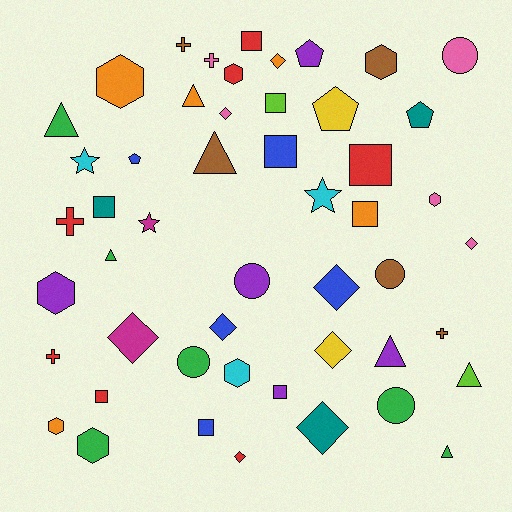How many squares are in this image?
There are 9 squares.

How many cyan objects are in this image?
There are 3 cyan objects.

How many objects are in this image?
There are 50 objects.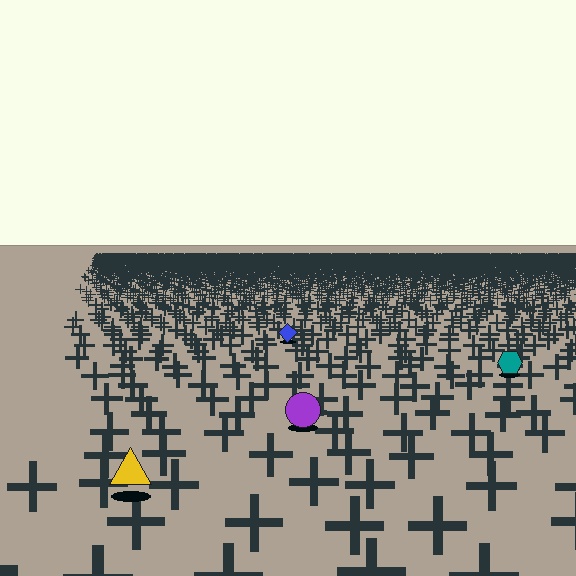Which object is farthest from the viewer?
The blue diamond is farthest from the viewer. It appears smaller and the ground texture around it is denser.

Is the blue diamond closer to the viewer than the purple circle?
No. The purple circle is closer — you can tell from the texture gradient: the ground texture is coarser near it.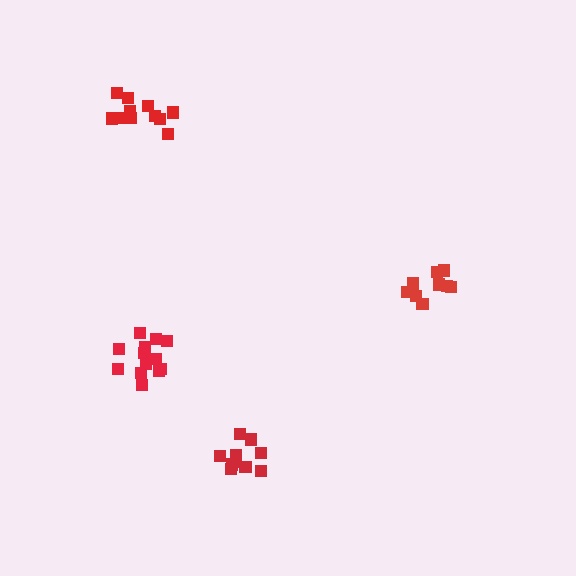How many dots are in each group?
Group 1: 13 dots, Group 2: 11 dots, Group 3: 9 dots, Group 4: 10 dots (43 total).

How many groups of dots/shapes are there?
There are 4 groups.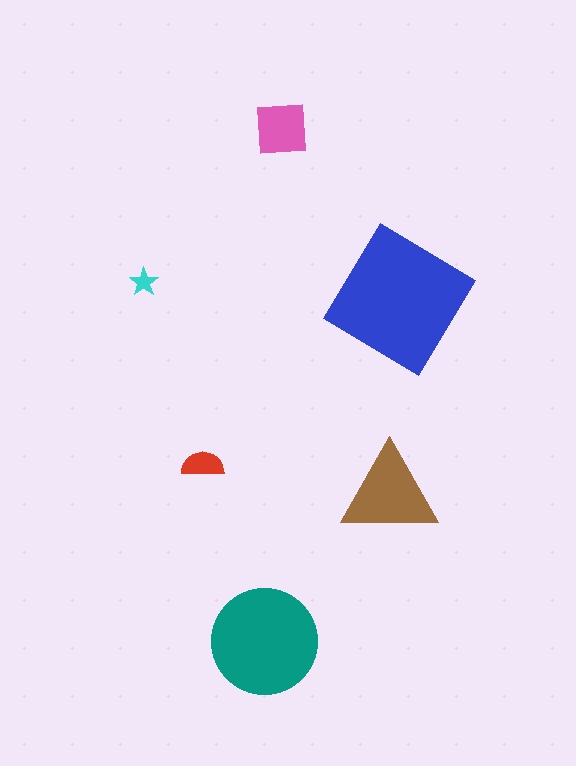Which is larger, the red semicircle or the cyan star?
The red semicircle.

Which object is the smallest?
The cyan star.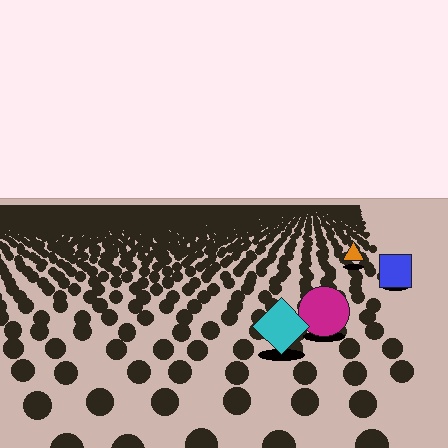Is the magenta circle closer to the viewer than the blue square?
Yes. The magenta circle is closer — you can tell from the texture gradient: the ground texture is coarser near it.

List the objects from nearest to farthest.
From nearest to farthest: the cyan diamond, the magenta circle, the blue square, the orange triangle.